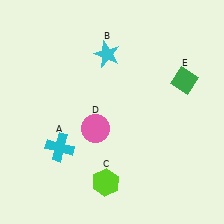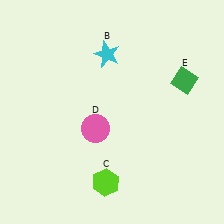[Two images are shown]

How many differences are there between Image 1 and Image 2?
There is 1 difference between the two images.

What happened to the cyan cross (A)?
The cyan cross (A) was removed in Image 2. It was in the bottom-left area of Image 1.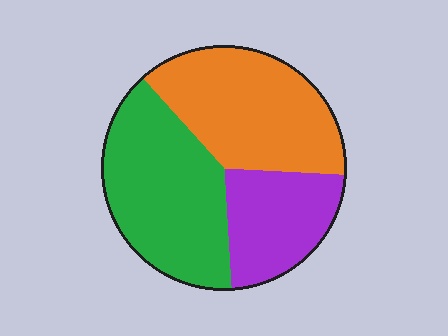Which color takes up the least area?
Purple, at roughly 25%.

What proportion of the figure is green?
Green covers roughly 40% of the figure.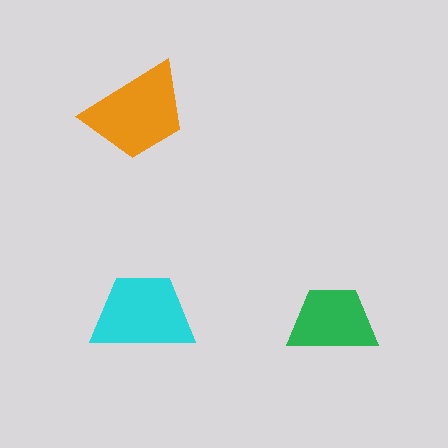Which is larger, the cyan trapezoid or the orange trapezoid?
The orange one.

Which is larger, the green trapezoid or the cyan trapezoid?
The cyan one.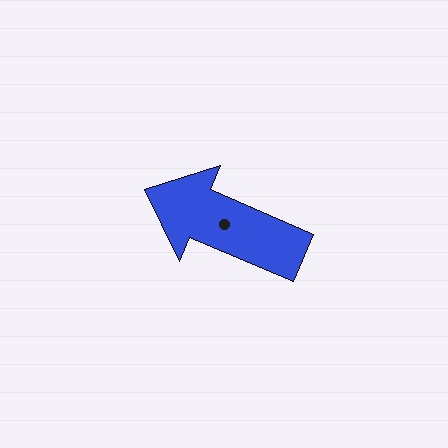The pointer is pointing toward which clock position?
Roughly 10 o'clock.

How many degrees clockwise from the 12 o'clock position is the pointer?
Approximately 293 degrees.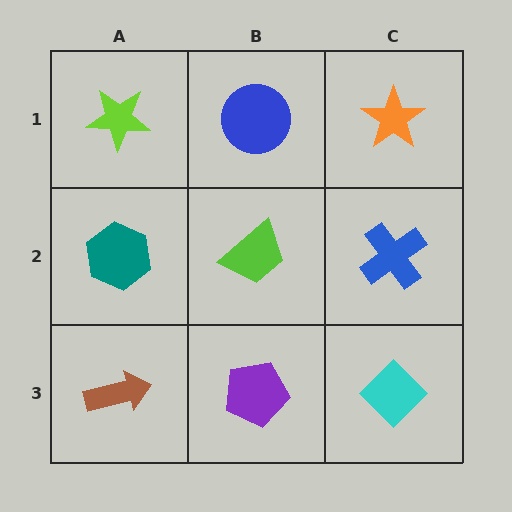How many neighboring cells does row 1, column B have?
3.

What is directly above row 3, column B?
A lime trapezoid.